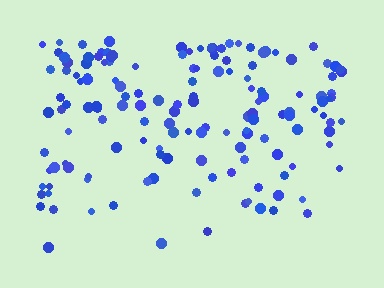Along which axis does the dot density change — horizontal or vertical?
Vertical.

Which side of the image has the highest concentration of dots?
The top.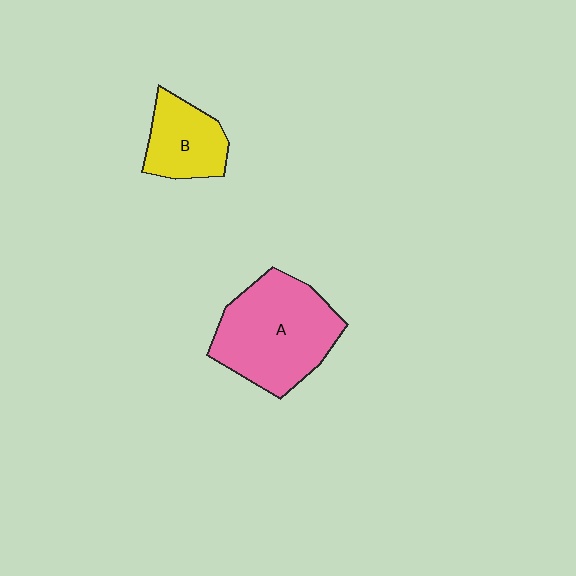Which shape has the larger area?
Shape A (pink).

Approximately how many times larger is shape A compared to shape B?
Approximately 1.9 times.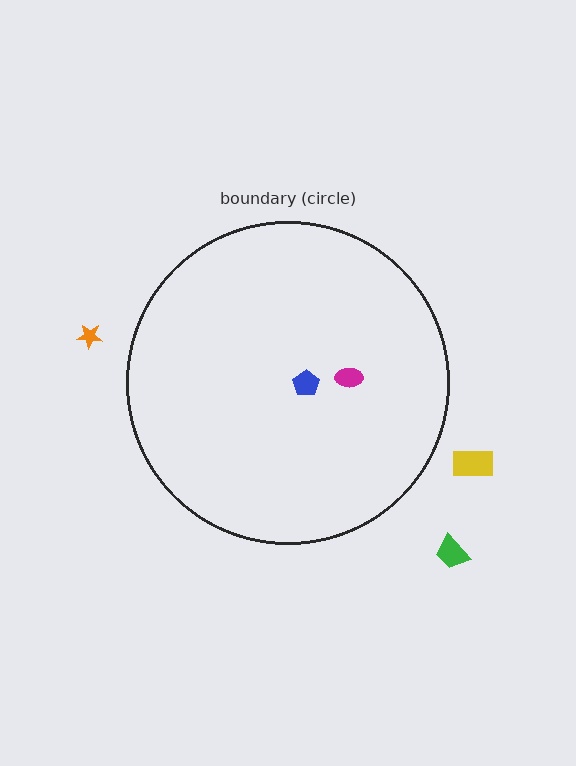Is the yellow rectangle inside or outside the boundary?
Outside.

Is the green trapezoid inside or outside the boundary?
Outside.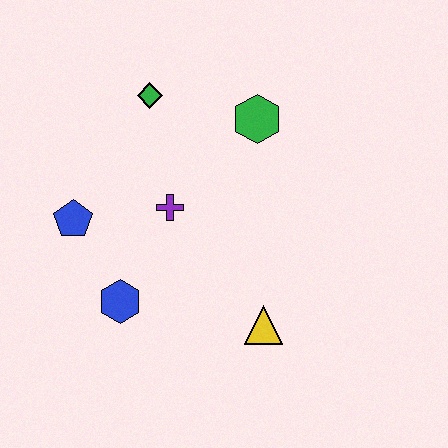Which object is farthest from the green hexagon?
The blue hexagon is farthest from the green hexagon.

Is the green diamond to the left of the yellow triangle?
Yes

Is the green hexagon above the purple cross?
Yes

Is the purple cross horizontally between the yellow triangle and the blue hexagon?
Yes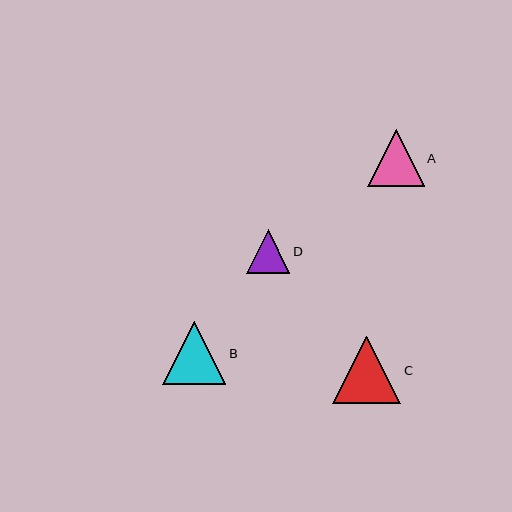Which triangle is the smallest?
Triangle D is the smallest with a size of approximately 44 pixels.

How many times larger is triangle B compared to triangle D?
Triangle B is approximately 1.4 times the size of triangle D.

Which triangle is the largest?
Triangle C is the largest with a size of approximately 68 pixels.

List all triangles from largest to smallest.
From largest to smallest: C, B, A, D.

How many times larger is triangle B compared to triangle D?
Triangle B is approximately 1.4 times the size of triangle D.